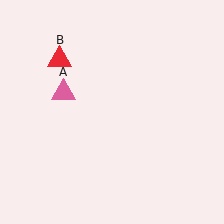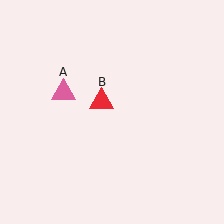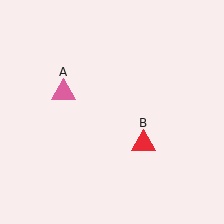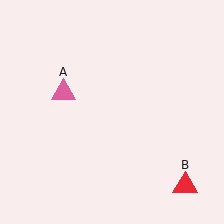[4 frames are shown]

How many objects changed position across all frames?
1 object changed position: red triangle (object B).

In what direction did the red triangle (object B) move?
The red triangle (object B) moved down and to the right.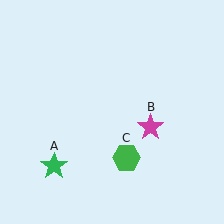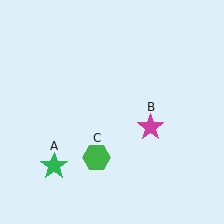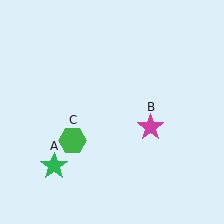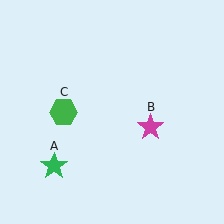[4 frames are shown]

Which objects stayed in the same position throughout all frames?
Green star (object A) and magenta star (object B) remained stationary.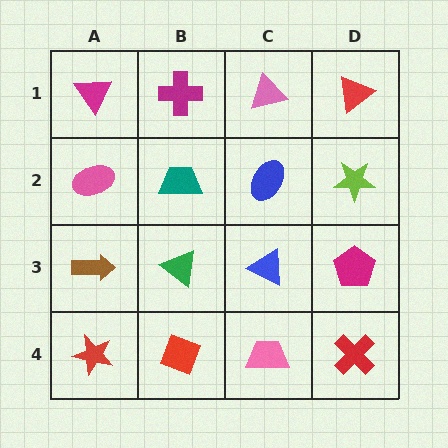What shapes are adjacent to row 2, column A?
A magenta triangle (row 1, column A), a brown arrow (row 3, column A), a teal trapezoid (row 2, column B).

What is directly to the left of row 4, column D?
A pink trapezoid.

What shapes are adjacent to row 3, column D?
A lime star (row 2, column D), a red cross (row 4, column D), a blue triangle (row 3, column C).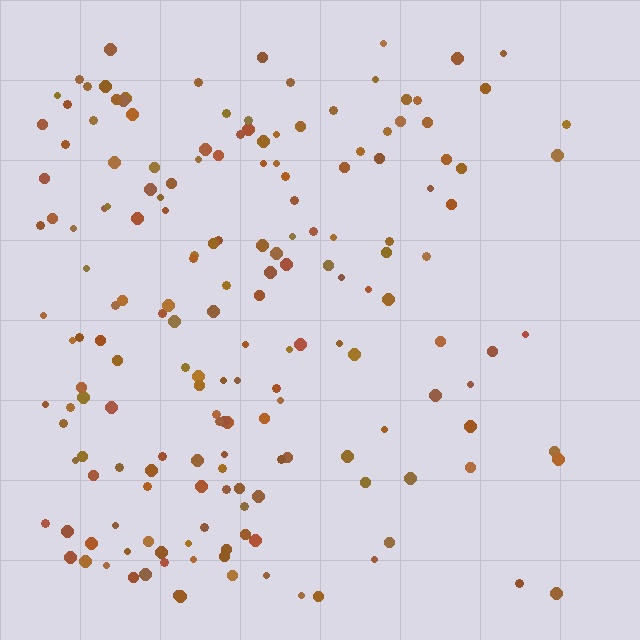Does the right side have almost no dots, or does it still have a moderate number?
Still a moderate number, just noticeably fewer than the left.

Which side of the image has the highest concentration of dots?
The left.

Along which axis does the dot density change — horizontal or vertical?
Horizontal.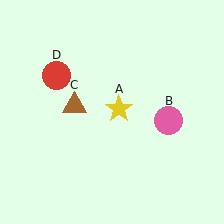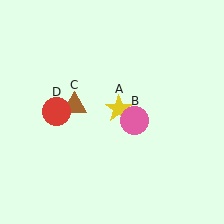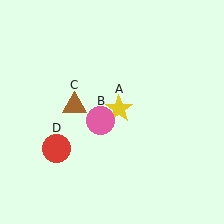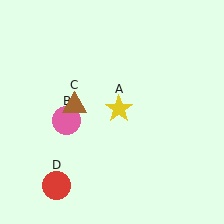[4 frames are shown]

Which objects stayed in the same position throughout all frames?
Yellow star (object A) and brown triangle (object C) remained stationary.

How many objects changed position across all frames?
2 objects changed position: pink circle (object B), red circle (object D).